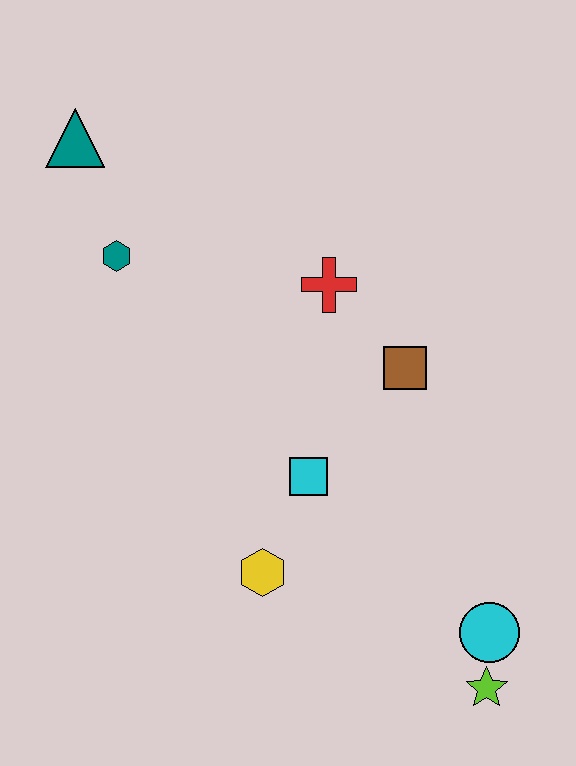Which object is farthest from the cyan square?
The teal triangle is farthest from the cyan square.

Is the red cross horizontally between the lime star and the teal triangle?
Yes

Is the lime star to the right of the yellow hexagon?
Yes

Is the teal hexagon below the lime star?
No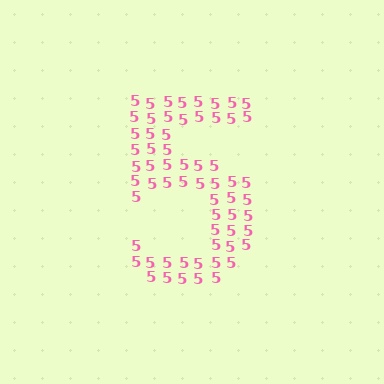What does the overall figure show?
The overall figure shows the digit 5.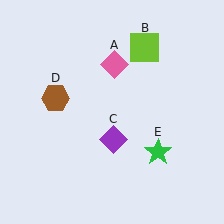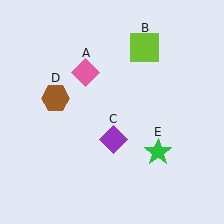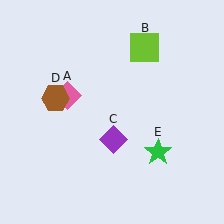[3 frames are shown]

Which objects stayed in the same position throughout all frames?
Lime square (object B) and purple diamond (object C) and brown hexagon (object D) and green star (object E) remained stationary.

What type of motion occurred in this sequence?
The pink diamond (object A) rotated counterclockwise around the center of the scene.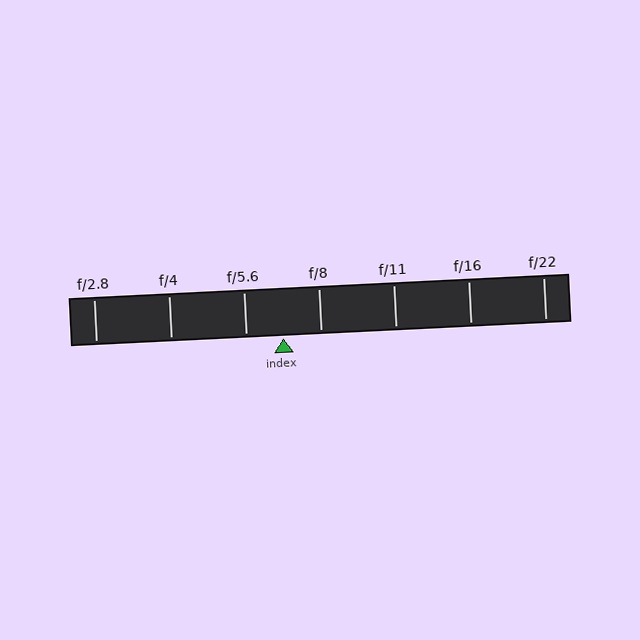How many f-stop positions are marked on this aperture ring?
There are 7 f-stop positions marked.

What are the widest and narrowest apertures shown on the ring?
The widest aperture shown is f/2.8 and the narrowest is f/22.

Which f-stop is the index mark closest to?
The index mark is closest to f/5.6.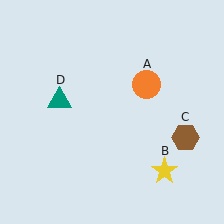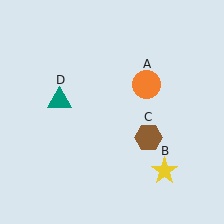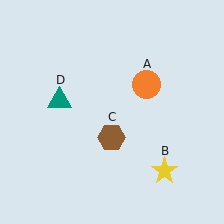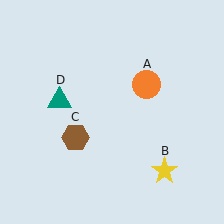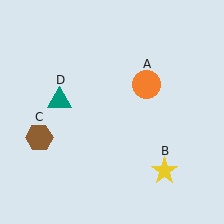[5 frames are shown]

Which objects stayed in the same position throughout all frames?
Orange circle (object A) and yellow star (object B) and teal triangle (object D) remained stationary.